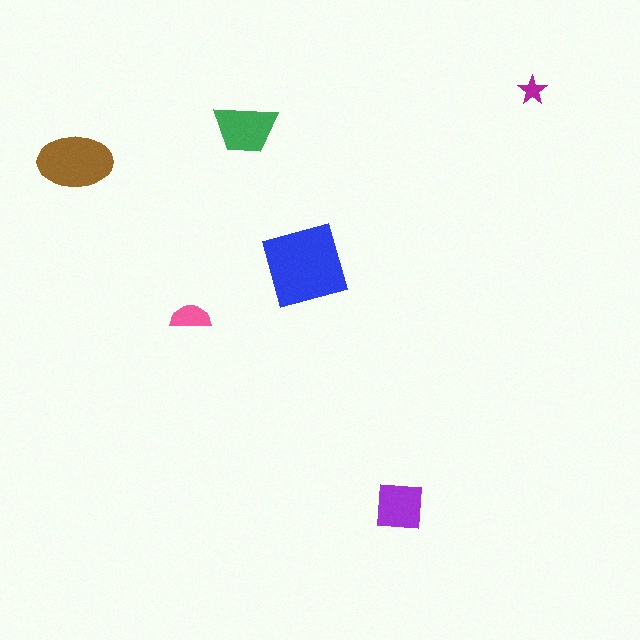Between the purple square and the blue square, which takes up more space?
The blue square.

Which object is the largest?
The blue square.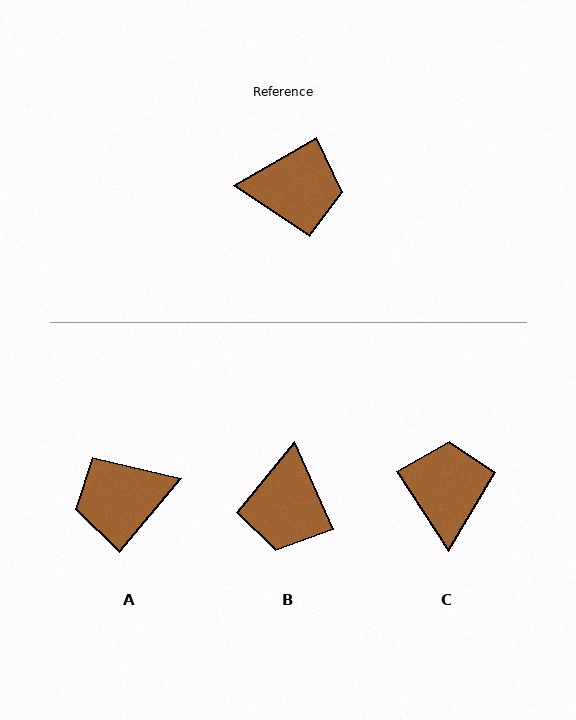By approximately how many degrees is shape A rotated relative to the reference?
Approximately 160 degrees clockwise.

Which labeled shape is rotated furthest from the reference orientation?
A, about 160 degrees away.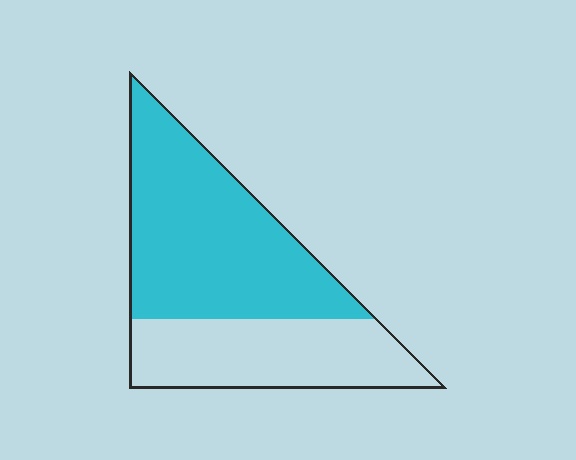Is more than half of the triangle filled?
Yes.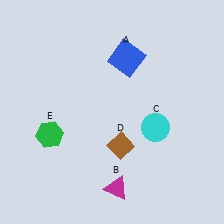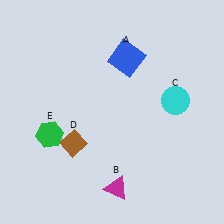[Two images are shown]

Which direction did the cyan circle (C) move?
The cyan circle (C) moved up.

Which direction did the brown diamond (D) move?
The brown diamond (D) moved left.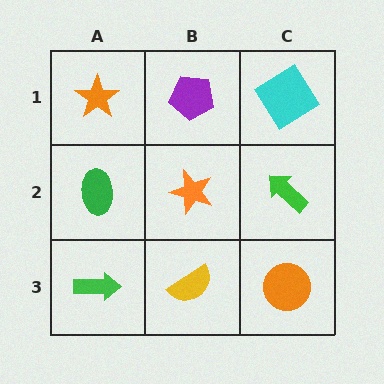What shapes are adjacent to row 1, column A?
A green ellipse (row 2, column A), a purple pentagon (row 1, column B).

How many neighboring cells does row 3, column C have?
2.